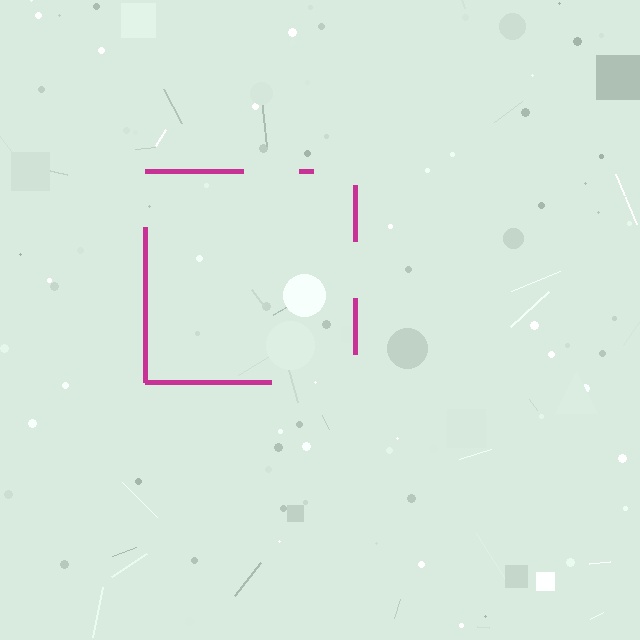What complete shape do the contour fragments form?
The contour fragments form a square.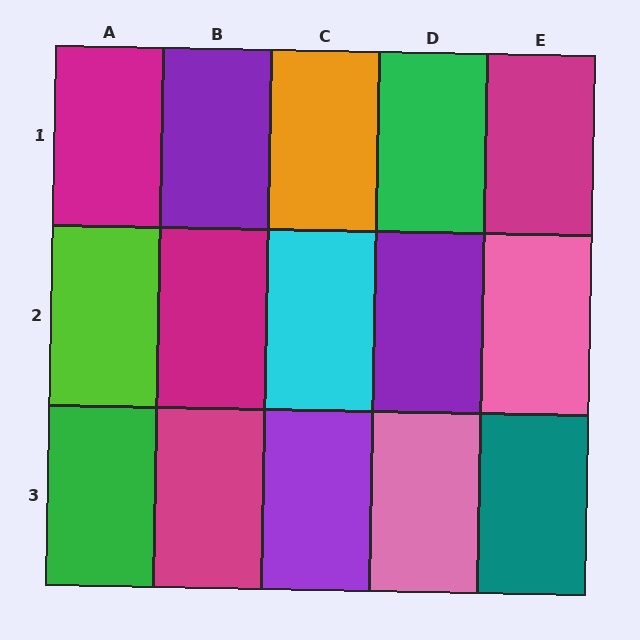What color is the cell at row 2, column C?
Cyan.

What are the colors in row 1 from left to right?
Magenta, purple, orange, green, magenta.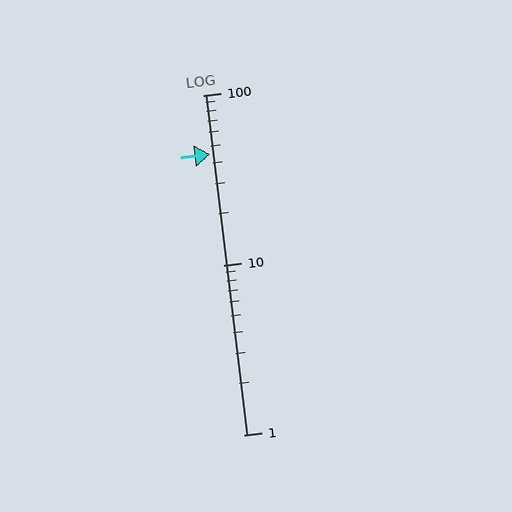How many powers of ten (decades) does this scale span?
The scale spans 2 decades, from 1 to 100.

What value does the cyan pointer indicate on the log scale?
The pointer indicates approximately 45.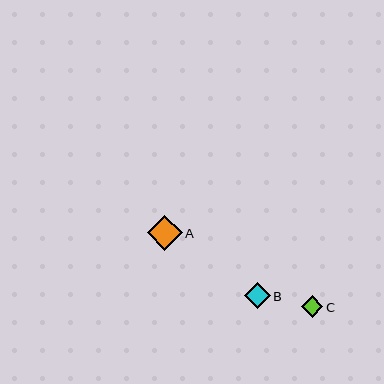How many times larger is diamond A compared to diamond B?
Diamond A is approximately 1.3 times the size of diamond B.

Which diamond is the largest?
Diamond A is the largest with a size of approximately 35 pixels.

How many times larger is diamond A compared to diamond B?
Diamond A is approximately 1.3 times the size of diamond B.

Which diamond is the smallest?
Diamond C is the smallest with a size of approximately 21 pixels.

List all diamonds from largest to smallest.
From largest to smallest: A, B, C.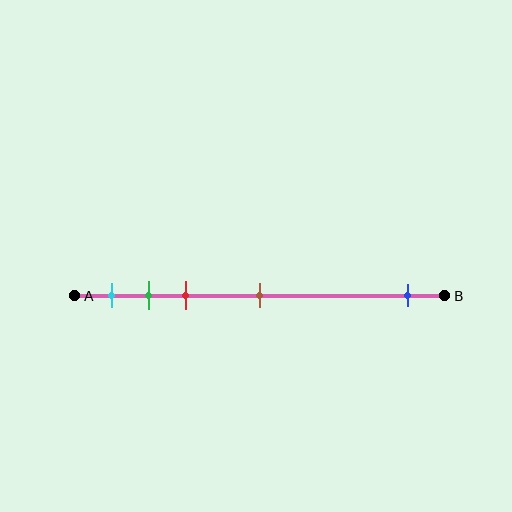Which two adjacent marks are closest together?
The green and red marks are the closest adjacent pair.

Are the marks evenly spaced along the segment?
No, the marks are not evenly spaced.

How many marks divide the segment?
There are 5 marks dividing the segment.